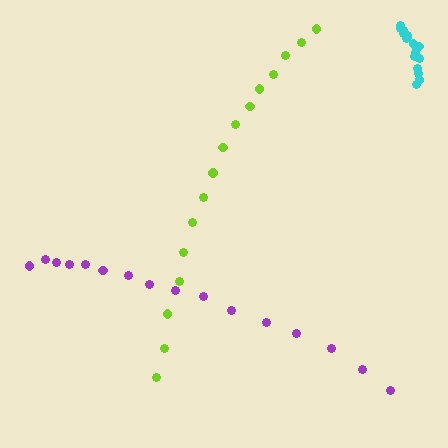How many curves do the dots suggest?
There are 3 distinct paths.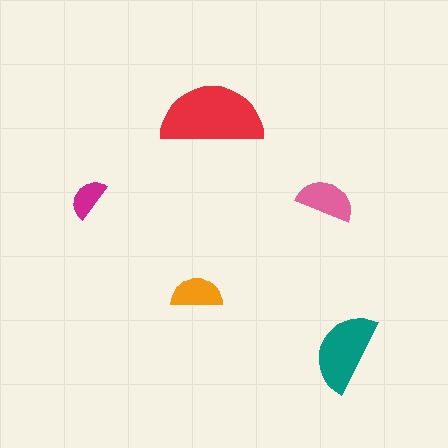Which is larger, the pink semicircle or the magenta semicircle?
The pink one.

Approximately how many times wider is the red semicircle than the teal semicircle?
About 1.5 times wider.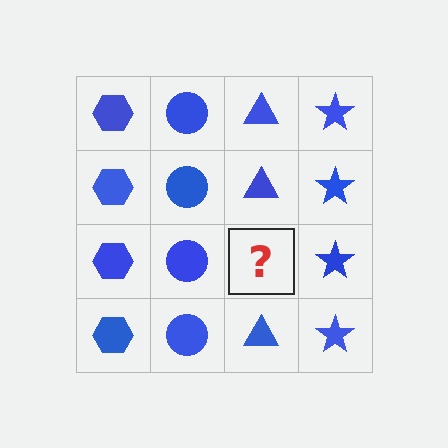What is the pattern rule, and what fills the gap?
The rule is that each column has a consistent shape. The gap should be filled with a blue triangle.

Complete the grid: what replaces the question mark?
The question mark should be replaced with a blue triangle.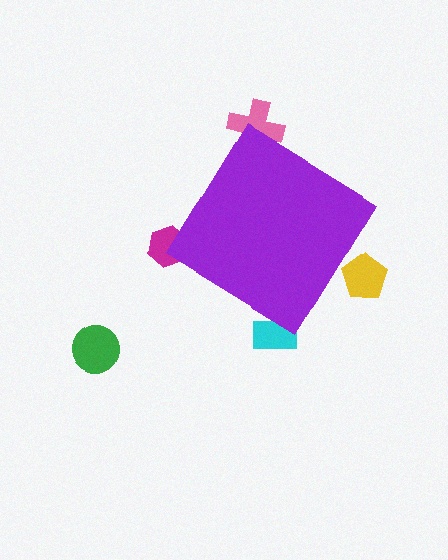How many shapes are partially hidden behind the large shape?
4 shapes are partially hidden.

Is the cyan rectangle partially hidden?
Yes, the cyan rectangle is partially hidden behind the purple diamond.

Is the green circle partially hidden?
No, the green circle is fully visible.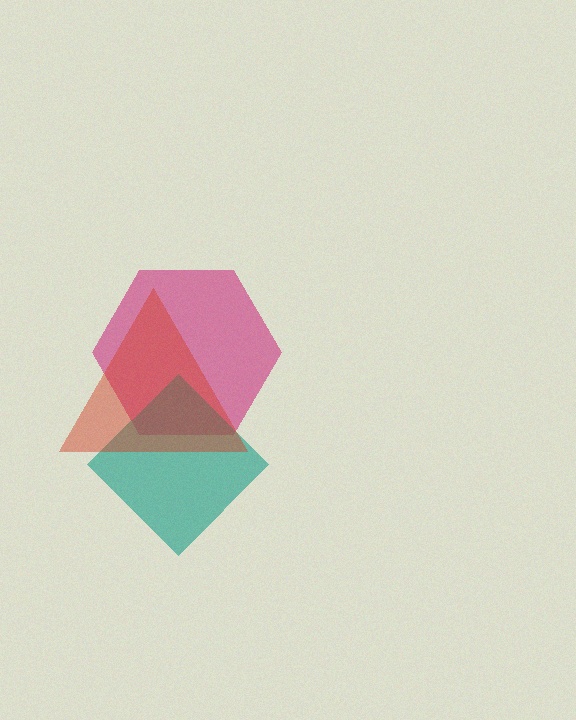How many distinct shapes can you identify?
There are 3 distinct shapes: a magenta hexagon, a teal diamond, a red triangle.